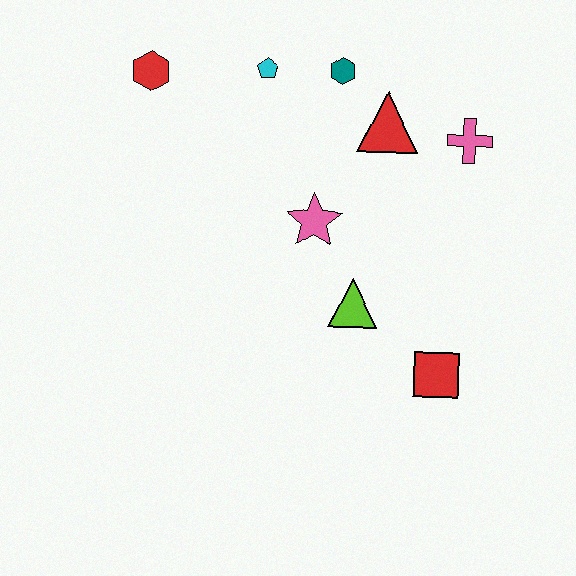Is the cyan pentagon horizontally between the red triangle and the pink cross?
No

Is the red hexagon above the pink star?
Yes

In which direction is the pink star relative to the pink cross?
The pink star is to the left of the pink cross.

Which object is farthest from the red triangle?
The red square is farthest from the red triangle.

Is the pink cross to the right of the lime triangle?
Yes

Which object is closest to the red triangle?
The teal hexagon is closest to the red triangle.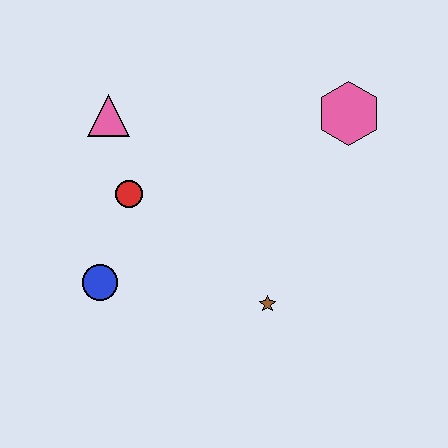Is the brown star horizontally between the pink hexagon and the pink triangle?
Yes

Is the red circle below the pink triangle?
Yes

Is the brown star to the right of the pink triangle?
Yes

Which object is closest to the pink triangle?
The red circle is closest to the pink triangle.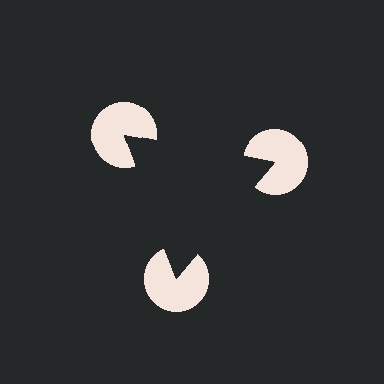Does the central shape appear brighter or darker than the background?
It typically appears slightly darker than the background, even though no actual brightness change is drawn.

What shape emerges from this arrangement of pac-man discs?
An illusory triangle — its edges are inferred from the aligned wedge cuts in the pac-man discs, not physically drawn.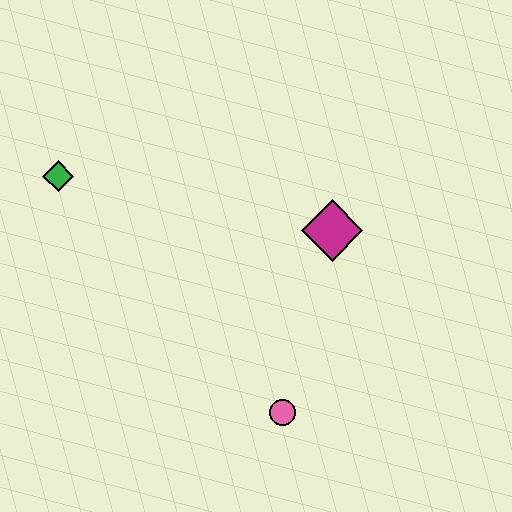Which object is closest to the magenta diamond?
The pink circle is closest to the magenta diamond.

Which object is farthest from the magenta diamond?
The green diamond is farthest from the magenta diamond.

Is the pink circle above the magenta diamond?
No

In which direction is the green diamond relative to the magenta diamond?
The green diamond is to the left of the magenta diamond.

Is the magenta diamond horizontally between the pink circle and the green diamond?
No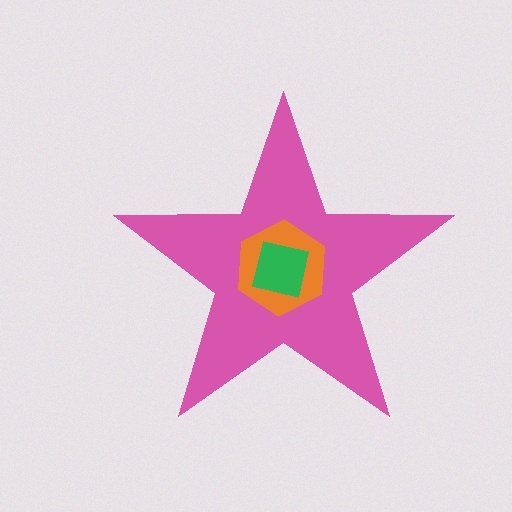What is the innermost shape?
The green square.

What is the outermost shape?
The pink star.